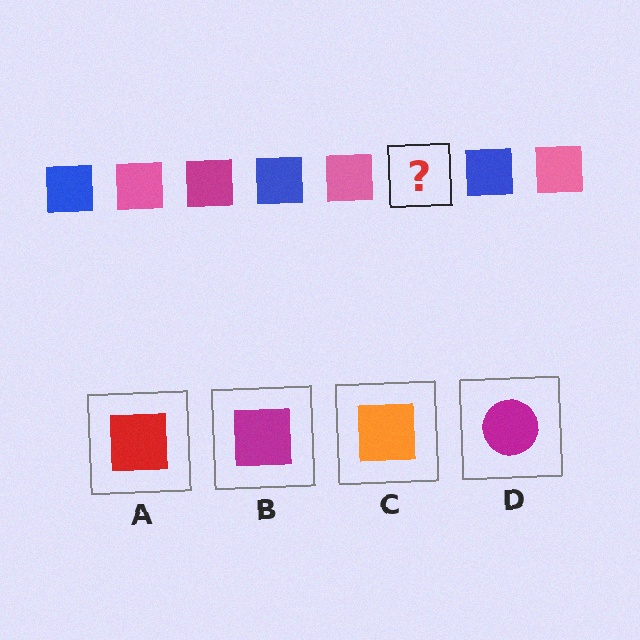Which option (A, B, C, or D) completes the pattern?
B.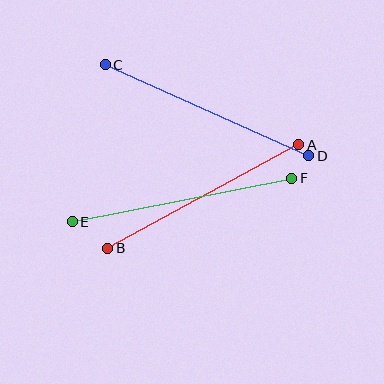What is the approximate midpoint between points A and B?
The midpoint is at approximately (203, 196) pixels.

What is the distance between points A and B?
The distance is approximately 217 pixels.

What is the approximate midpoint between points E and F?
The midpoint is at approximately (182, 200) pixels.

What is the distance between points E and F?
The distance is approximately 224 pixels.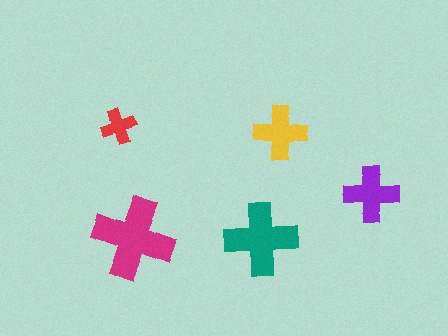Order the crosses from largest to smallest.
the magenta one, the teal one, the purple one, the yellow one, the red one.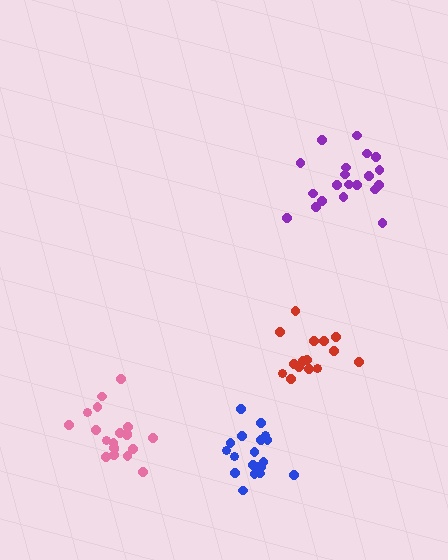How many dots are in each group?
Group 1: 20 dots, Group 2: 19 dots, Group 3: 20 dots, Group 4: 15 dots (74 total).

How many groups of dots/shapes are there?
There are 4 groups.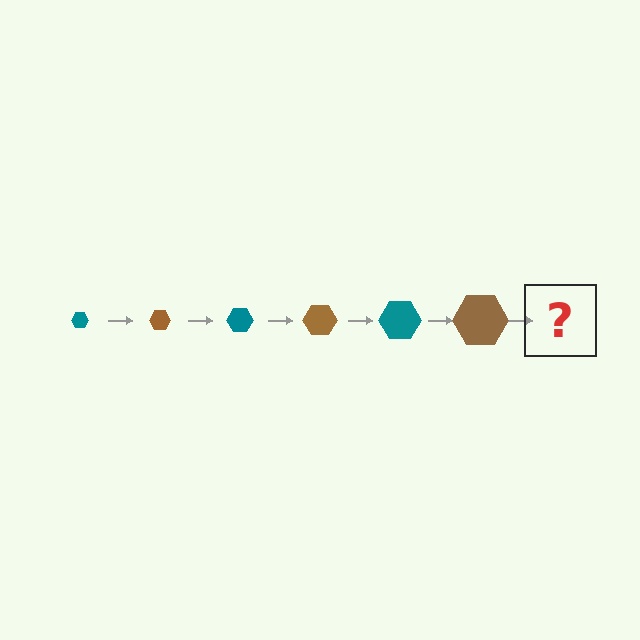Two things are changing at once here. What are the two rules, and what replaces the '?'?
The two rules are that the hexagon grows larger each step and the color cycles through teal and brown. The '?' should be a teal hexagon, larger than the previous one.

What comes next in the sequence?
The next element should be a teal hexagon, larger than the previous one.